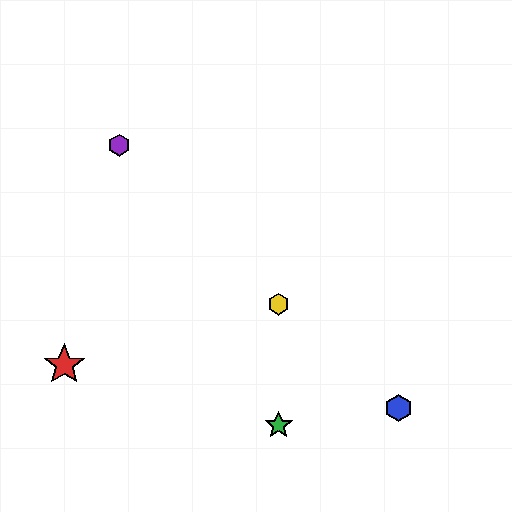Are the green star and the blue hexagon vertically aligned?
No, the green star is at x≈279 and the blue hexagon is at x≈398.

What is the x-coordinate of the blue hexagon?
The blue hexagon is at x≈398.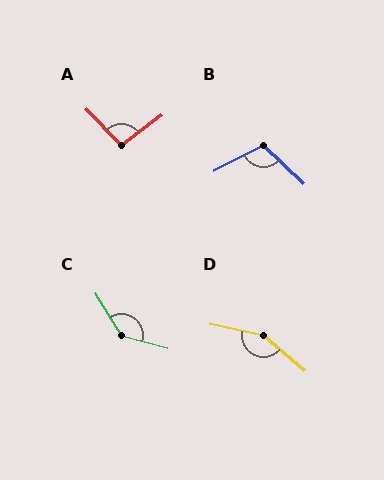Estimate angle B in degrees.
Approximately 110 degrees.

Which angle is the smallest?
A, at approximately 97 degrees.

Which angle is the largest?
D, at approximately 152 degrees.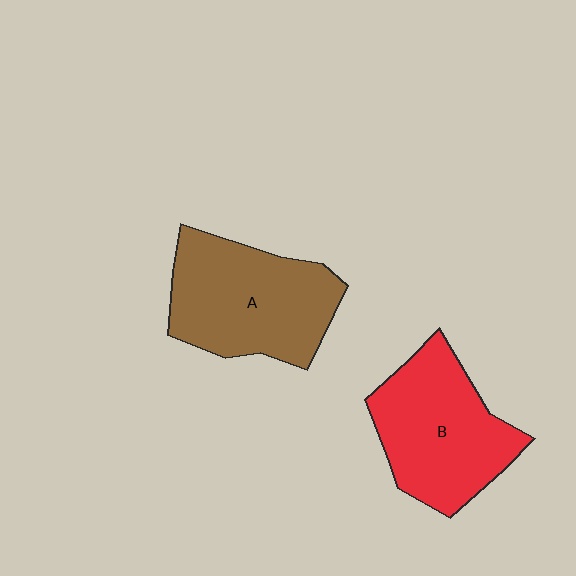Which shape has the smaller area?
Shape B (red).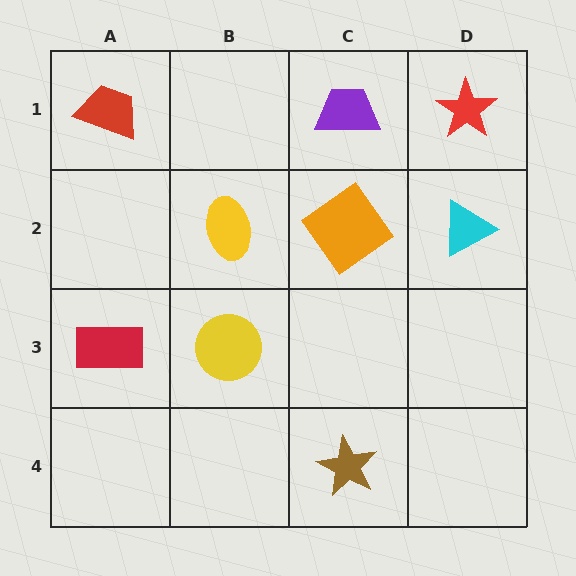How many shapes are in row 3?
2 shapes.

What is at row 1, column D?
A red star.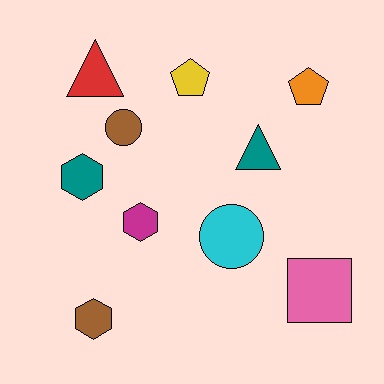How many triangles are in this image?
There are 2 triangles.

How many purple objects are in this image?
There are no purple objects.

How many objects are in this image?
There are 10 objects.